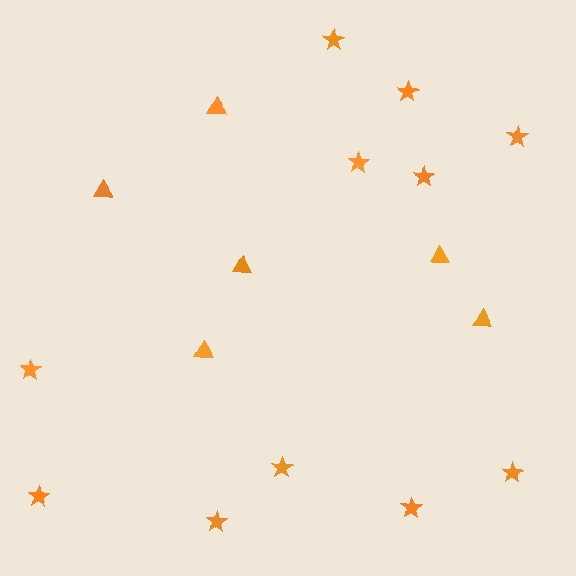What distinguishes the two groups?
There are 2 groups: one group of stars (11) and one group of triangles (6).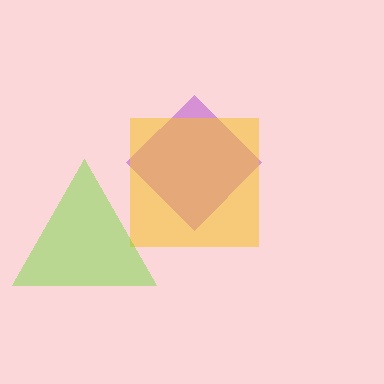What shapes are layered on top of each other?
The layered shapes are: a purple diamond, a yellow square, a lime triangle.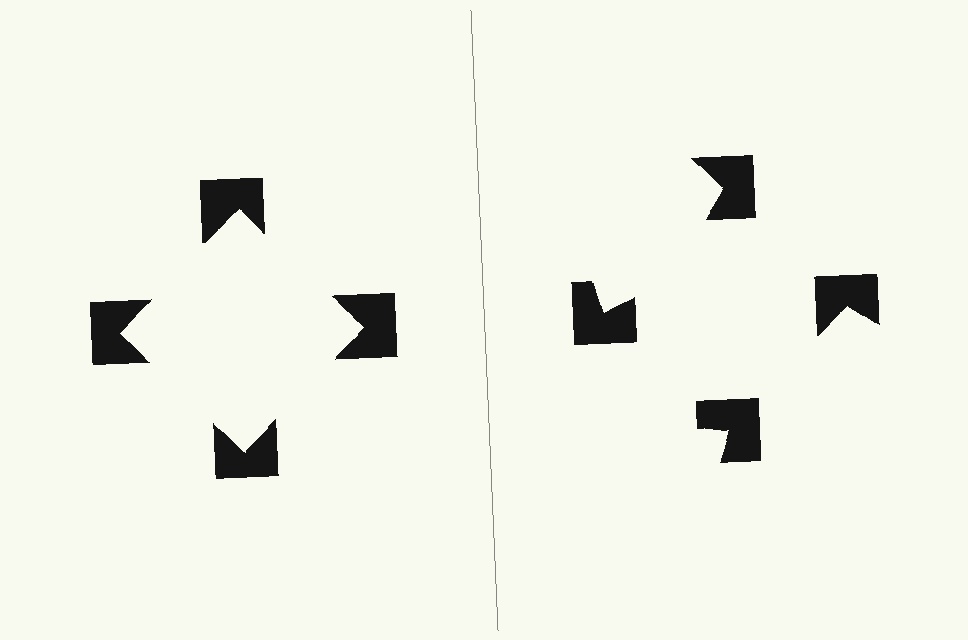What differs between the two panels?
The notched squares are positioned identically on both sides; only the wedge orientations differ. On the left they align to a square; on the right they are misaligned.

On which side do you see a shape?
An illusory square appears on the left side. On the right side the wedge cuts are rotated, so no coherent shape forms.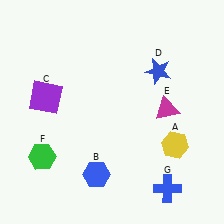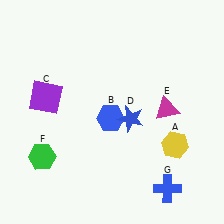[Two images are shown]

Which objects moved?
The objects that moved are: the blue hexagon (B), the blue star (D).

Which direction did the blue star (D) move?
The blue star (D) moved down.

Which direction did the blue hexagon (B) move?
The blue hexagon (B) moved up.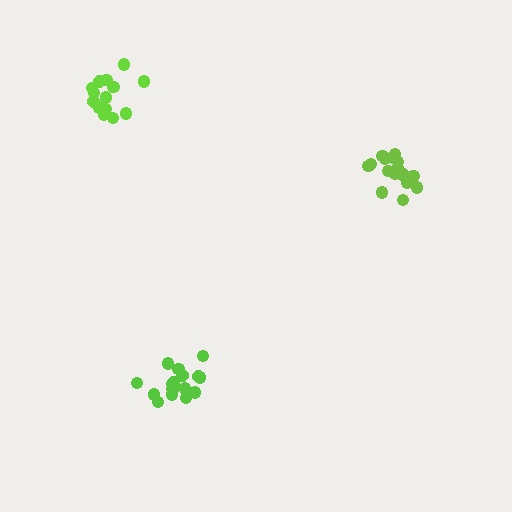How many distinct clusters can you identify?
There are 3 distinct clusters.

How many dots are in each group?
Group 1: 17 dots, Group 2: 17 dots, Group 3: 14 dots (48 total).